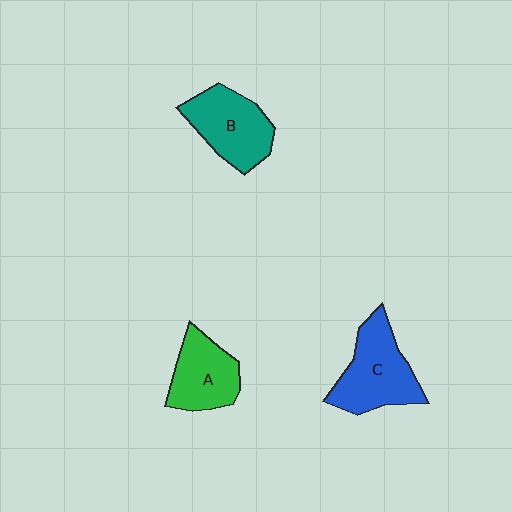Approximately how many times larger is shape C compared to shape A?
Approximately 1.3 times.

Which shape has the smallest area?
Shape A (green).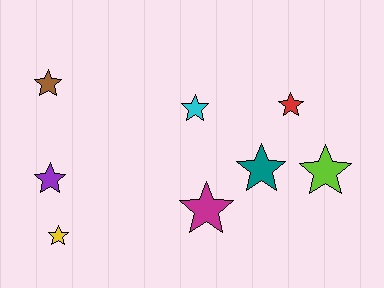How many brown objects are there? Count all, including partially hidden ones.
There is 1 brown object.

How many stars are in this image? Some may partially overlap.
There are 8 stars.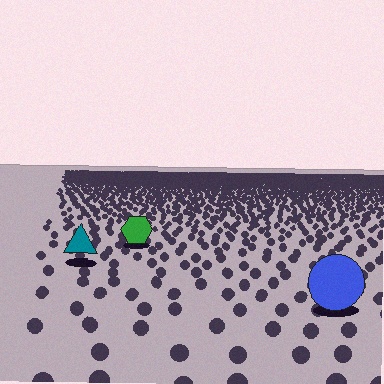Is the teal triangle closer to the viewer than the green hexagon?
Yes. The teal triangle is closer — you can tell from the texture gradient: the ground texture is coarser near it.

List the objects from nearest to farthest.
From nearest to farthest: the blue circle, the teal triangle, the green hexagon.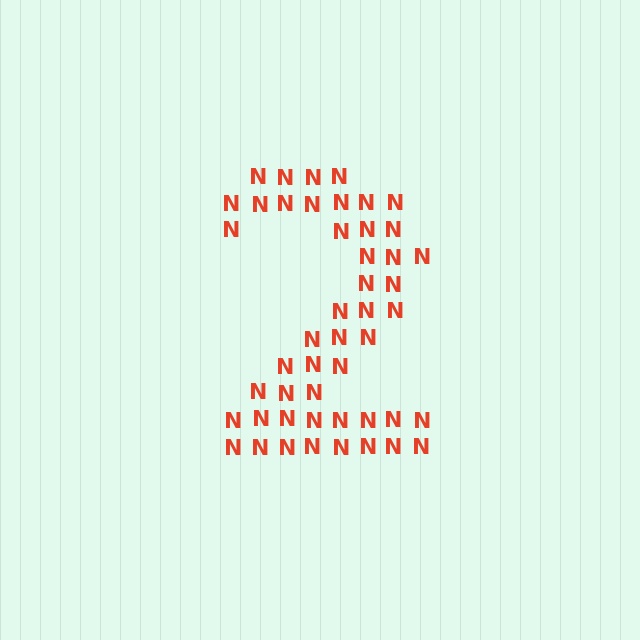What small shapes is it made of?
It is made of small letter N's.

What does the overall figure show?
The overall figure shows the digit 2.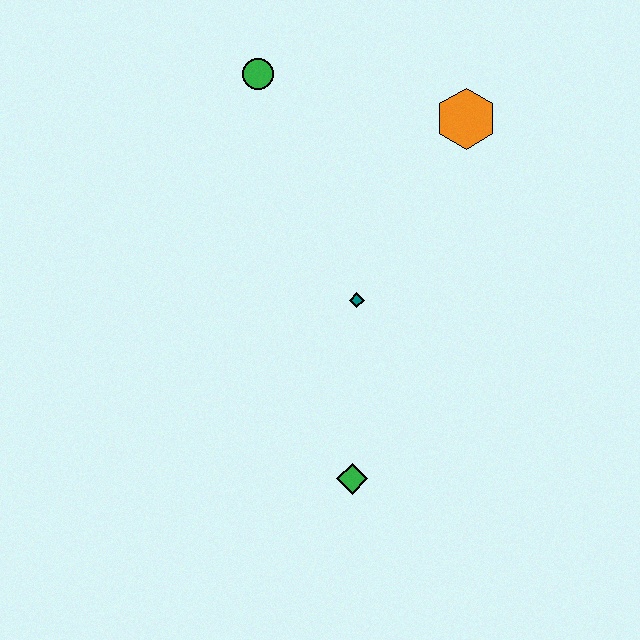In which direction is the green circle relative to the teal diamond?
The green circle is above the teal diamond.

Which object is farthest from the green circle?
The green diamond is farthest from the green circle.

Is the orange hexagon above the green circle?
No